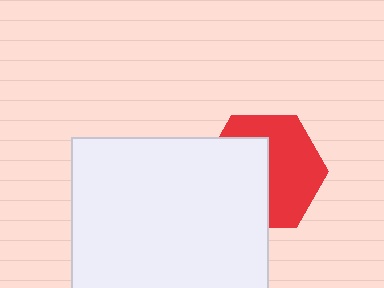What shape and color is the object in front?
The object in front is a white square.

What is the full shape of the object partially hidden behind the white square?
The partially hidden object is a red hexagon.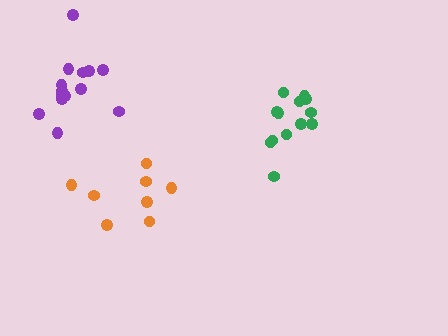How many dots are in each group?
Group 1: 8 dots, Group 2: 13 dots, Group 3: 14 dots (35 total).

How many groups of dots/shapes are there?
There are 3 groups.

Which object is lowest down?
The orange cluster is bottommost.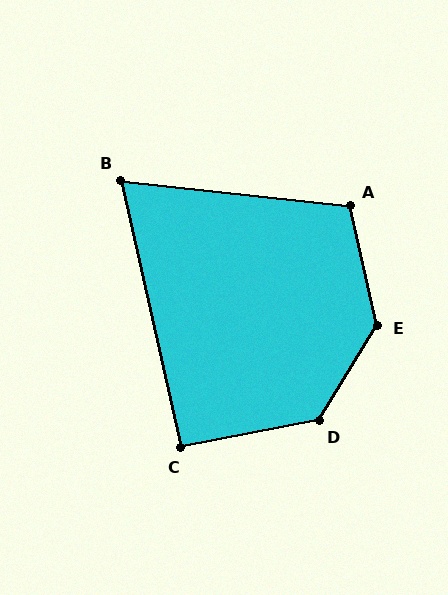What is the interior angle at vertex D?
Approximately 132 degrees (obtuse).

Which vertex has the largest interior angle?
E, at approximately 136 degrees.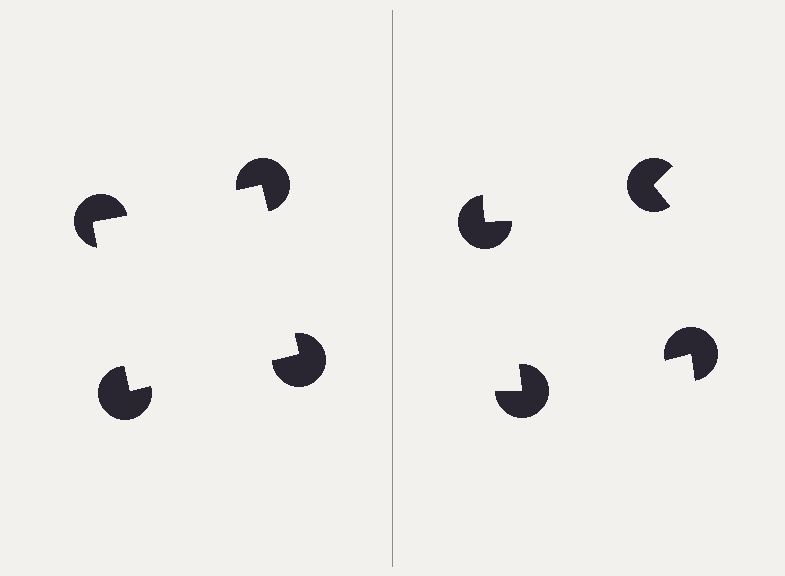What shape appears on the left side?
An illusory square.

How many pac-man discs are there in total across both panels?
8 — 4 on each side.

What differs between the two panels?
The pac-man discs are positioned identically on both sides; only the wedge orientations differ. On the left they align to a square; on the right they are misaligned.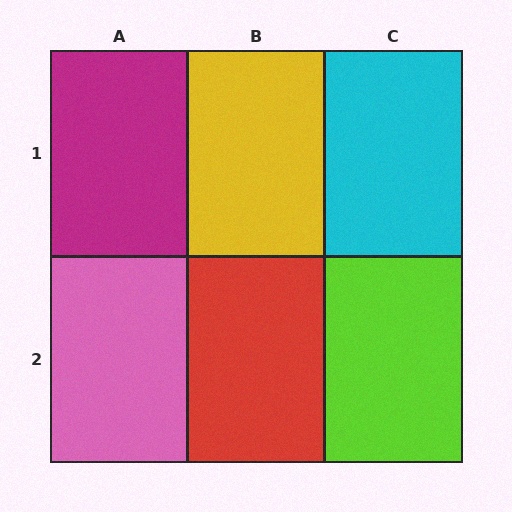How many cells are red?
1 cell is red.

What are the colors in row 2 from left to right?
Pink, red, lime.